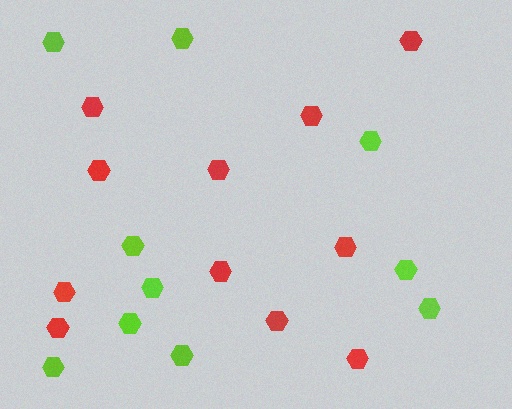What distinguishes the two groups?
There are 2 groups: one group of red hexagons (11) and one group of lime hexagons (10).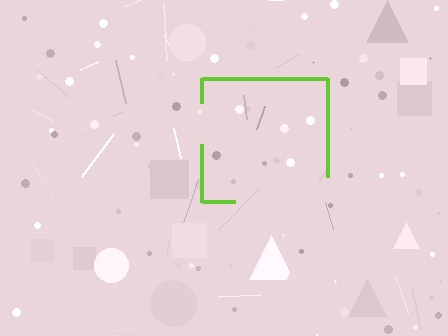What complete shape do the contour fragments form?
The contour fragments form a square.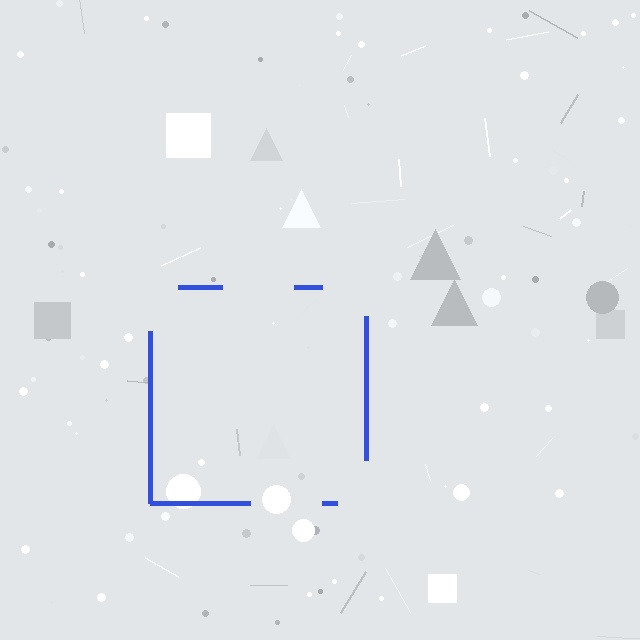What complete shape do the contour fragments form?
The contour fragments form a square.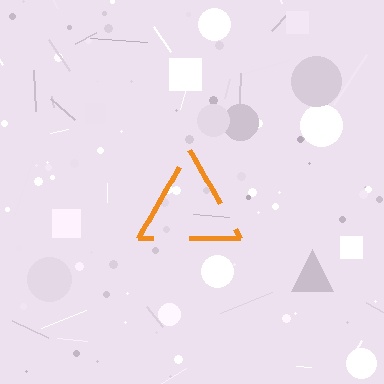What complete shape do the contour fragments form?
The contour fragments form a triangle.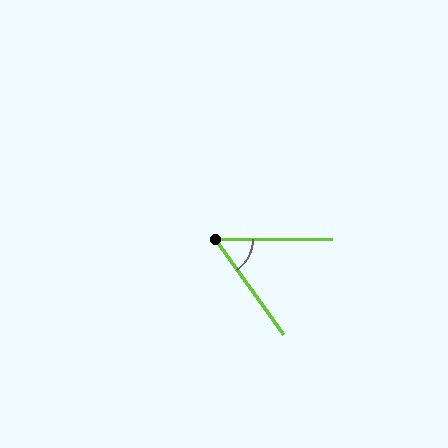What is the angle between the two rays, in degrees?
Approximately 54 degrees.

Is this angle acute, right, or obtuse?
It is acute.